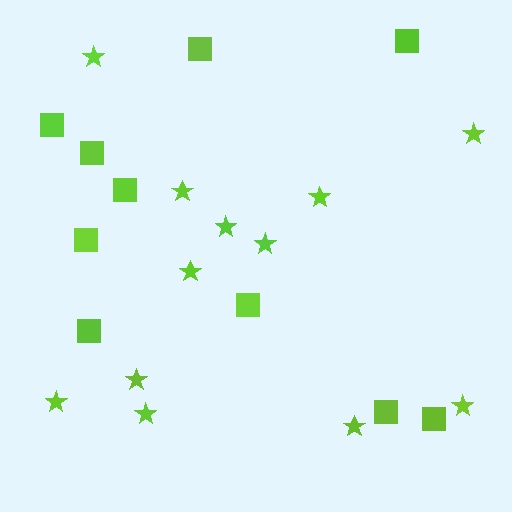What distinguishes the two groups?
There are 2 groups: one group of stars (12) and one group of squares (10).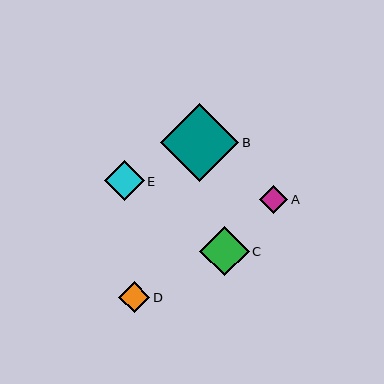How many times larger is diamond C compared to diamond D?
Diamond C is approximately 1.6 times the size of diamond D.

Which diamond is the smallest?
Diamond A is the smallest with a size of approximately 28 pixels.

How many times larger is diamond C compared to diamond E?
Diamond C is approximately 1.2 times the size of diamond E.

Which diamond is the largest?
Diamond B is the largest with a size of approximately 78 pixels.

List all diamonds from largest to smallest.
From largest to smallest: B, C, E, D, A.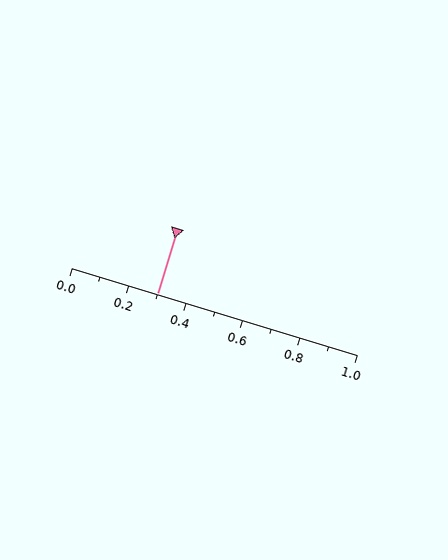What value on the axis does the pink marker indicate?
The marker indicates approximately 0.3.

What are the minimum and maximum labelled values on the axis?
The axis runs from 0.0 to 1.0.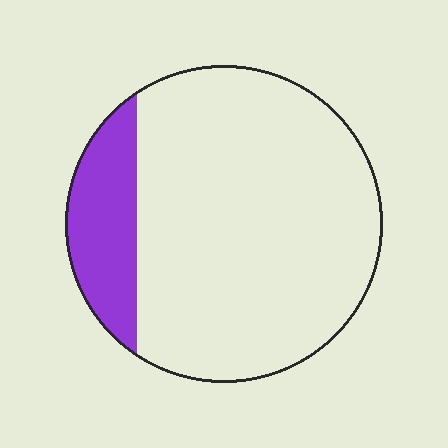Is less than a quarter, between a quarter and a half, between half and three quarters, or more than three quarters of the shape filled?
Less than a quarter.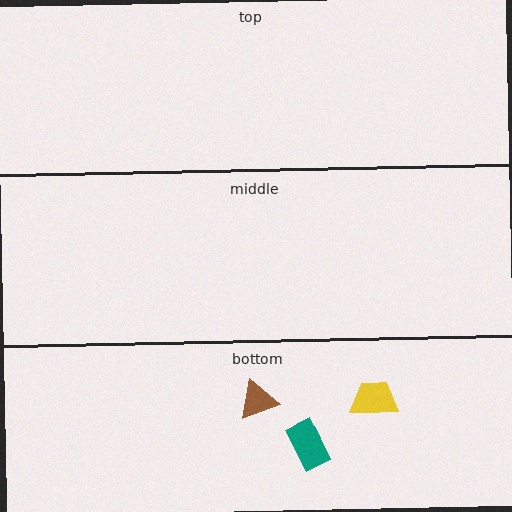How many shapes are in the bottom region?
3.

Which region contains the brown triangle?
The bottom region.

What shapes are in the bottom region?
The yellow trapezoid, the brown triangle, the teal rectangle.